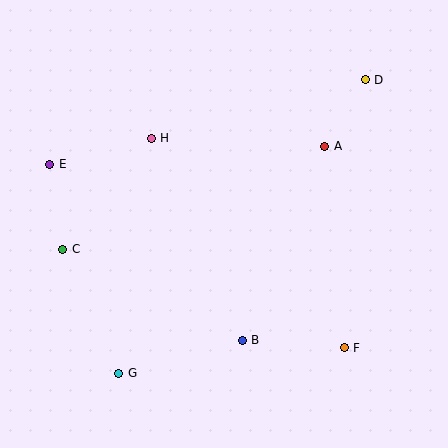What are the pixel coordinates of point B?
Point B is at (242, 340).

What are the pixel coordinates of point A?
Point A is at (325, 146).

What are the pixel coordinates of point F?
Point F is at (344, 348).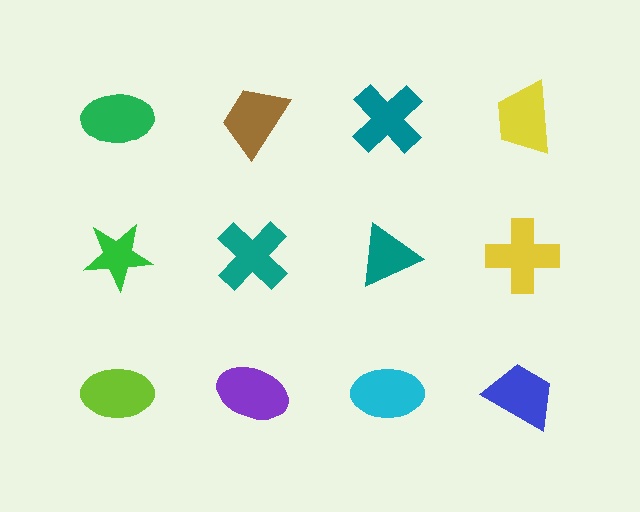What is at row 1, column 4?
A yellow trapezoid.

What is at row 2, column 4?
A yellow cross.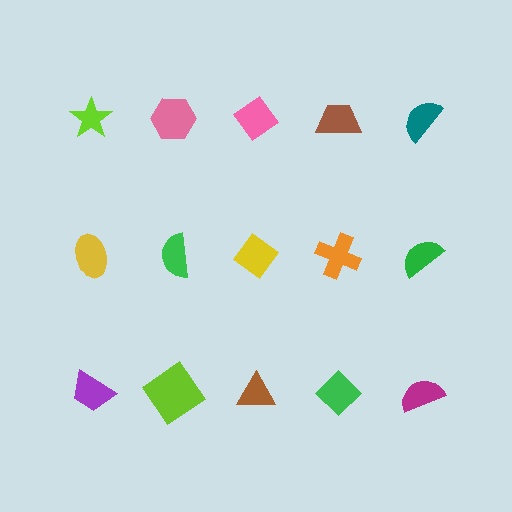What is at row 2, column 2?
A green semicircle.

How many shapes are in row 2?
5 shapes.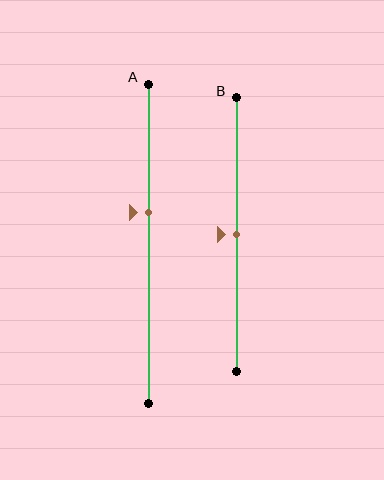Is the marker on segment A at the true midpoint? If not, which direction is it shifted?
No, the marker on segment A is shifted upward by about 10% of the segment length.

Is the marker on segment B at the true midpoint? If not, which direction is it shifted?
Yes, the marker on segment B is at the true midpoint.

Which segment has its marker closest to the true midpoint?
Segment B has its marker closest to the true midpoint.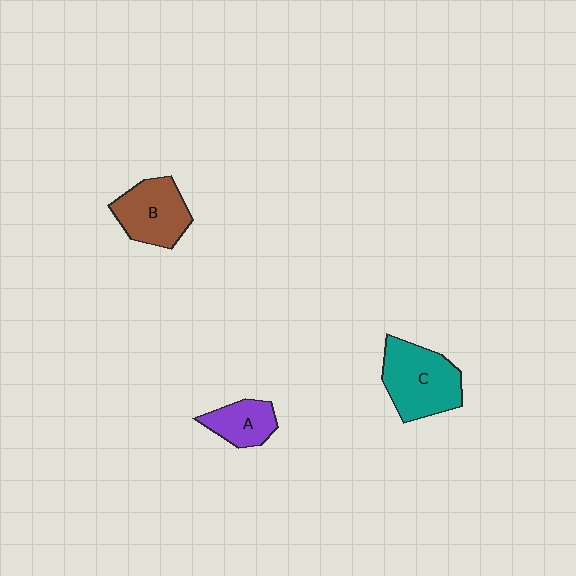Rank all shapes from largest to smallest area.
From largest to smallest: C (teal), B (brown), A (purple).